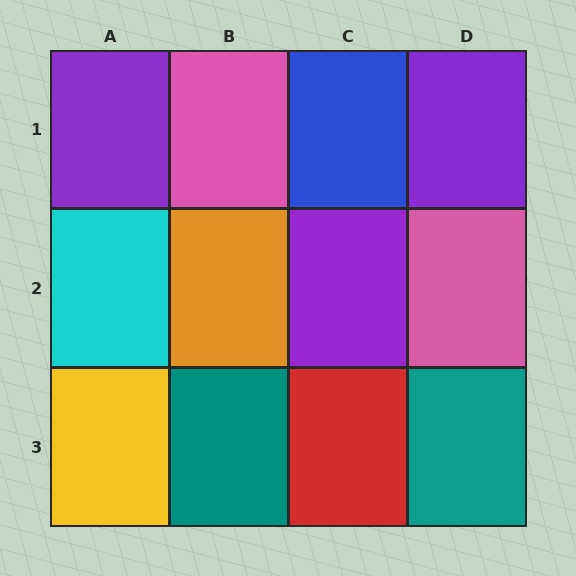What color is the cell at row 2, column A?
Cyan.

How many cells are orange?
1 cell is orange.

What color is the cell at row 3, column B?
Teal.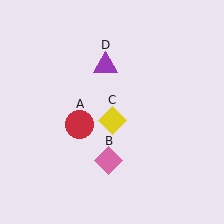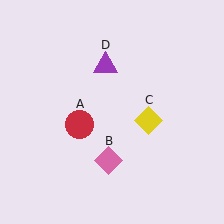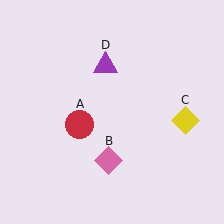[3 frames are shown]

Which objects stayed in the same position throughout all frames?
Red circle (object A) and pink diamond (object B) and purple triangle (object D) remained stationary.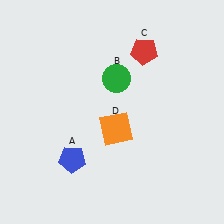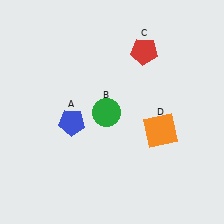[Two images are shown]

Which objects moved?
The objects that moved are: the blue pentagon (A), the green circle (B), the orange square (D).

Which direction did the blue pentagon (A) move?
The blue pentagon (A) moved up.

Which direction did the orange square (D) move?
The orange square (D) moved right.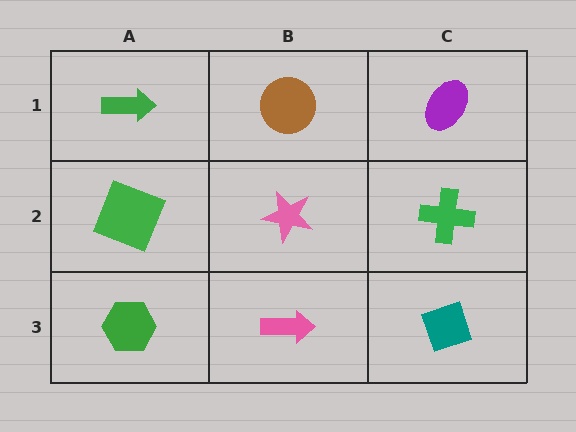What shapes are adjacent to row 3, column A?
A green square (row 2, column A), a pink arrow (row 3, column B).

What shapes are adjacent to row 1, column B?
A pink star (row 2, column B), a green arrow (row 1, column A), a purple ellipse (row 1, column C).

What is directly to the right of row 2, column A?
A pink star.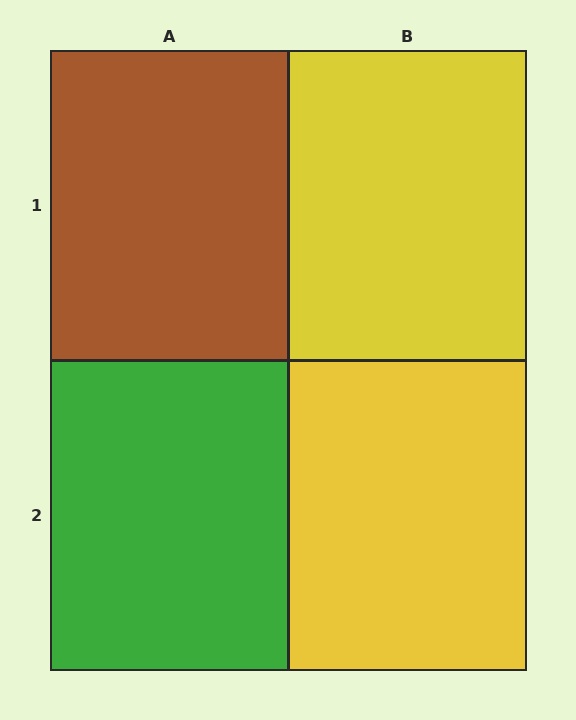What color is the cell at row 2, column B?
Yellow.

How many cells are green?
1 cell is green.